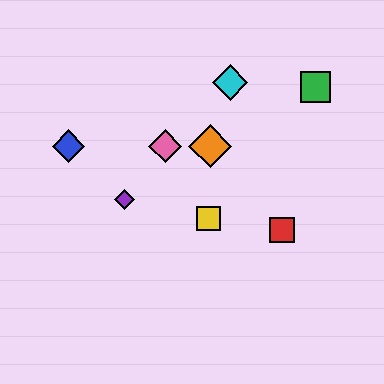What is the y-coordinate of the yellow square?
The yellow square is at y≈218.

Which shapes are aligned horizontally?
The blue diamond, the orange diamond, the pink diamond are aligned horizontally.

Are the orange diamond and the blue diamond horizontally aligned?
Yes, both are at y≈146.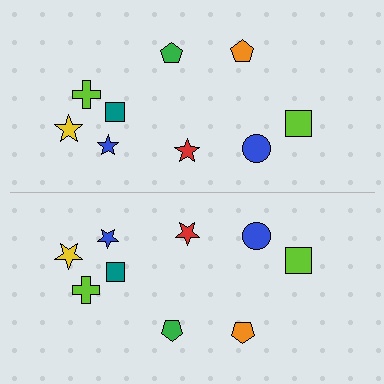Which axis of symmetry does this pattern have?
The pattern has a horizontal axis of symmetry running through the center of the image.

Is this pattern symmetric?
Yes, this pattern has bilateral (reflection) symmetry.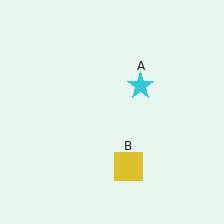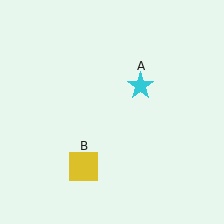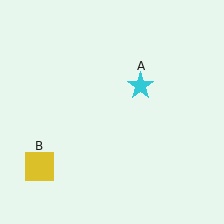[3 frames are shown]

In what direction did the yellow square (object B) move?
The yellow square (object B) moved left.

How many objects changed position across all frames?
1 object changed position: yellow square (object B).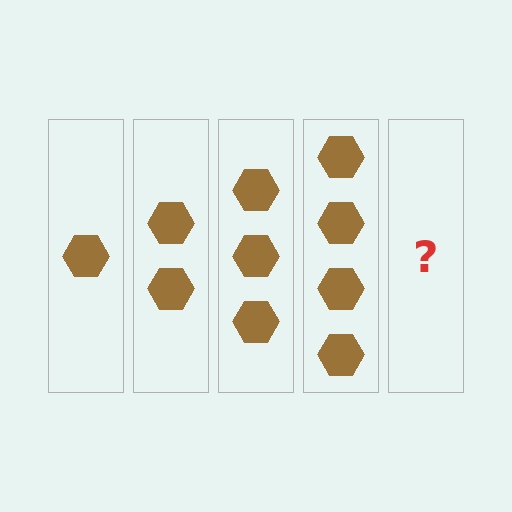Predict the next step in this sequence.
The next step is 5 hexagons.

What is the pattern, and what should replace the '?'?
The pattern is that each step adds one more hexagon. The '?' should be 5 hexagons.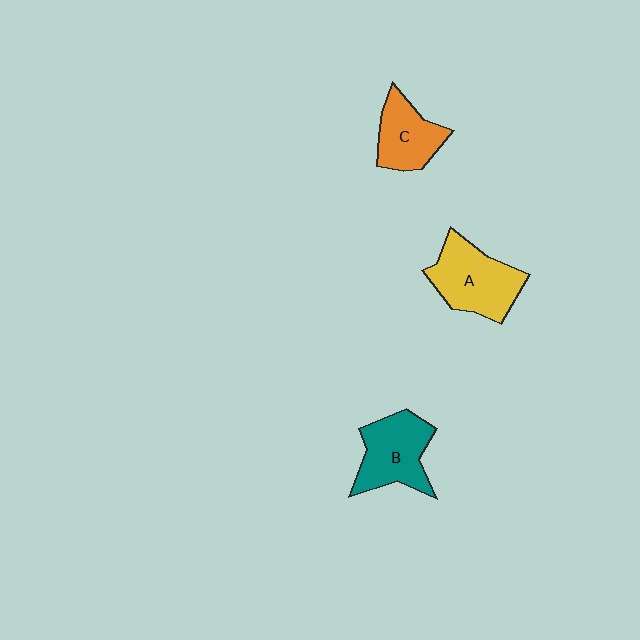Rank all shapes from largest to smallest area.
From largest to smallest: A (yellow), B (teal), C (orange).